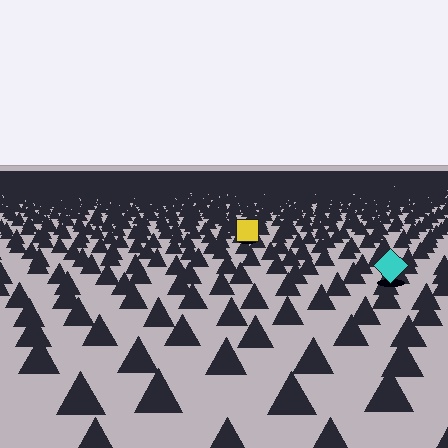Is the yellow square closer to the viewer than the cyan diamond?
No. The cyan diamond is closer — you can tell from the texture gradient: the ground texture is coarser near it.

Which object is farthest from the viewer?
The yellow square is farthest from the viewer. It appears smaller and the ground texture around it is denser.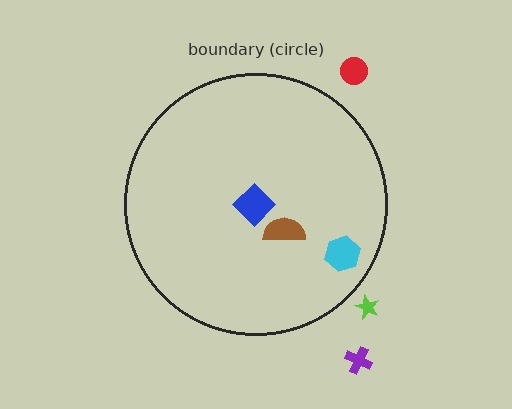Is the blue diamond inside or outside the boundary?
Inside.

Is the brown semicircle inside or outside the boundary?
Inside.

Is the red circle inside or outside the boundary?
Outside.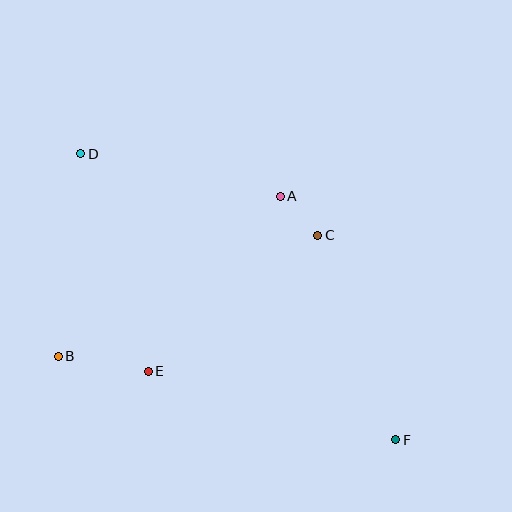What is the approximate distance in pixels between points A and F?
The distance between A and F is approximately 269 pixels.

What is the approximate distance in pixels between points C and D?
The distance between C and D is approximately 250 pixels.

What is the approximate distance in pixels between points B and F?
The distance between B and F is approximately 348 pixels.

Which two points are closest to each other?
Points A and C are closest to each other.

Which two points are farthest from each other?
Points D and F are farthest from each other.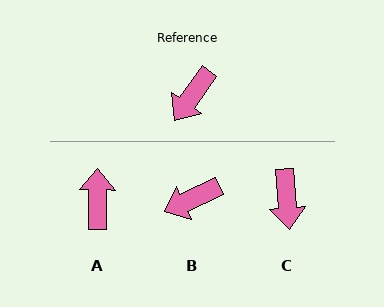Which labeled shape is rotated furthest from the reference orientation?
A, about 145 degrees away.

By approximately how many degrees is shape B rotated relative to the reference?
Approximately 30 degrees clockwise.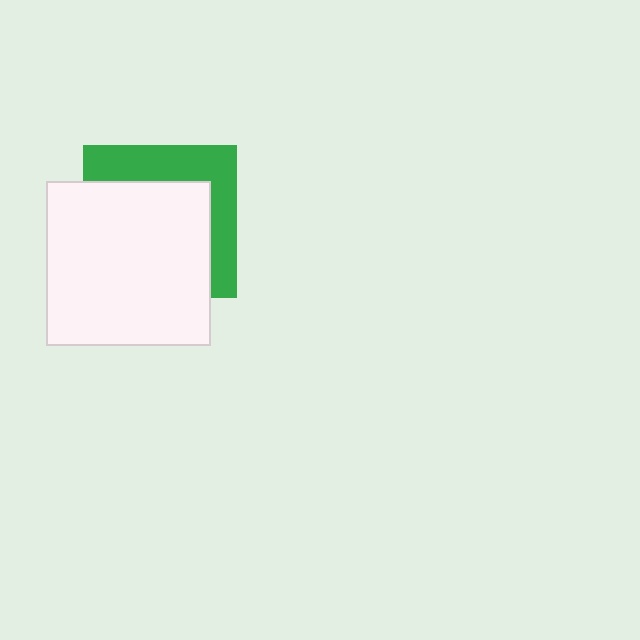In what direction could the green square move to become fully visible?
The green square could move toward the upper-right. That would shift it out from behind the white square entirely.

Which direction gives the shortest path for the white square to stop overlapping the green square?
Moving toward the lower-left gives the shortest separation.